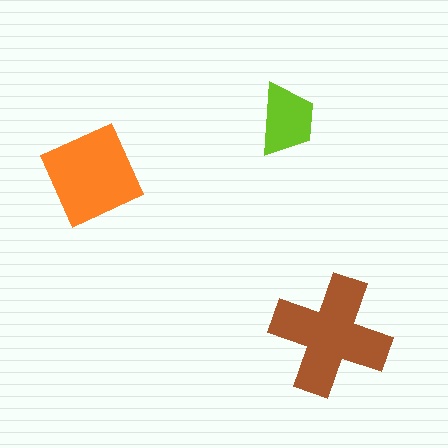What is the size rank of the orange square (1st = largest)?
2nd.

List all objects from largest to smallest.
The brown cross, the orange square, the lime trapezoid.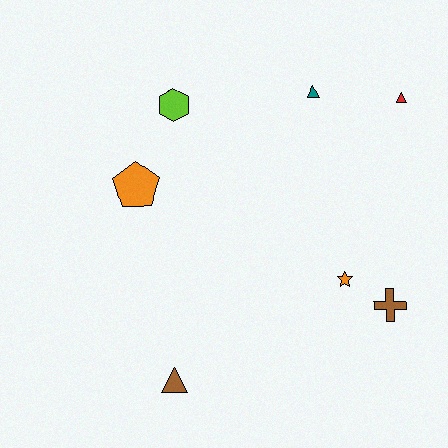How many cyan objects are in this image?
There are no cyan objects.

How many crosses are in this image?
There is 1 cross.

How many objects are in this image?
There are 7 objects.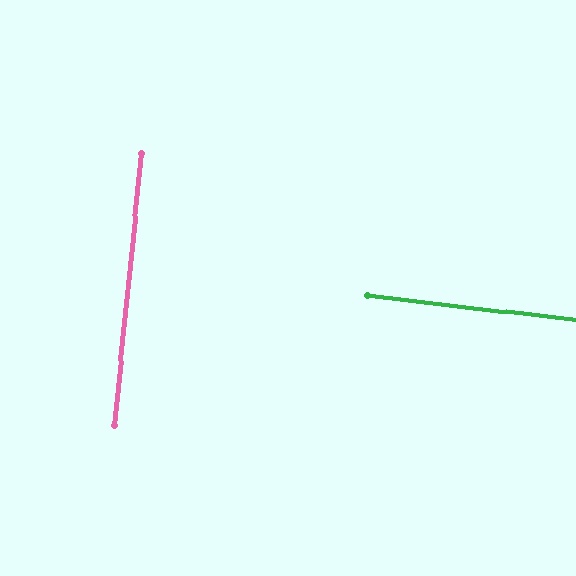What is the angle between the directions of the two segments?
Approximately 89 degrees.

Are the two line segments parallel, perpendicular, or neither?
Perpendicular — they meet at approximately 89°.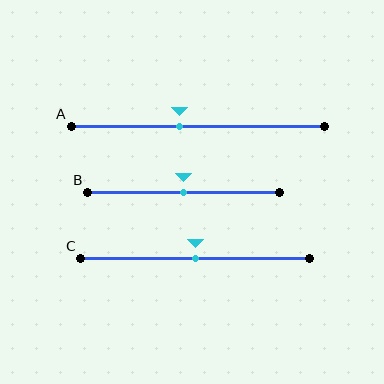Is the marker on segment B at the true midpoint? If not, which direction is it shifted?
Yes, the marker on segment B is at the true midpoint.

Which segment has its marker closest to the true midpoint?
Segment B has its marker closest to the true midpoint.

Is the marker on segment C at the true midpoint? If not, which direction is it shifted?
Yes, the marker on segment C is at the true midpoint.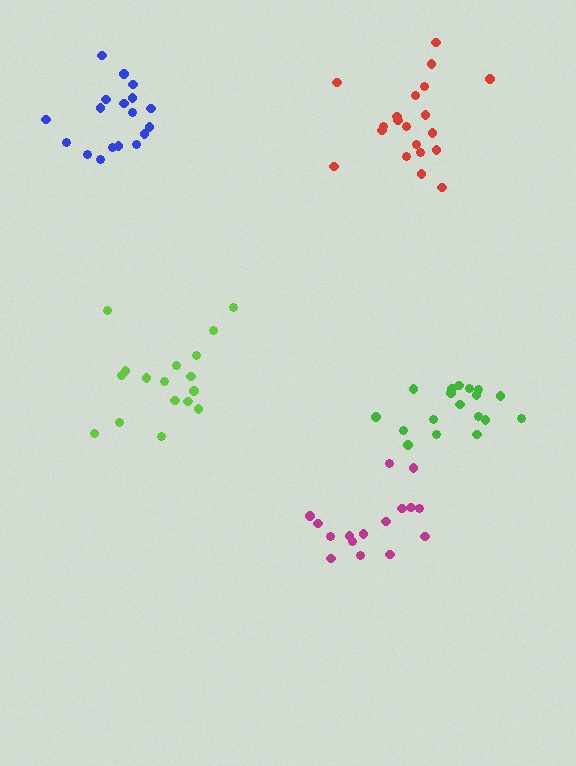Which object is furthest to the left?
The blue cluster is leftmost.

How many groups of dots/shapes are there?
There are 5 groups.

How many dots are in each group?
Group 1: 16 dots, Group 2: 17 dots, Group 3: 18 dots, Group 4: 20 dots, Group 5: 18 dots (89 total).